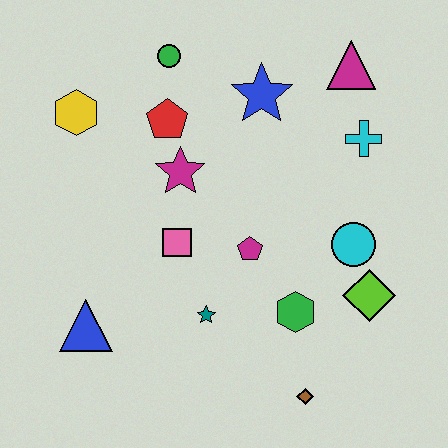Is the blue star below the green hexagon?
No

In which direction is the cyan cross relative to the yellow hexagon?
The cyan cross is to the right of the yellow hexagon.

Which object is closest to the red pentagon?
The magenta star is closest to the red pentagon.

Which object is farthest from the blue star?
The brown diamond is farthest from the blue star.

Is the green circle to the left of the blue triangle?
No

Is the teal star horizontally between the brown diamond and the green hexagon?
No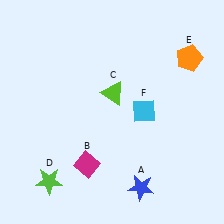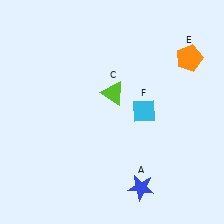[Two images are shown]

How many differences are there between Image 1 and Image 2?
There are 2 differences between the two images.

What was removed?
The lime star (D), the magenta diamond (B) were removed in Image 2.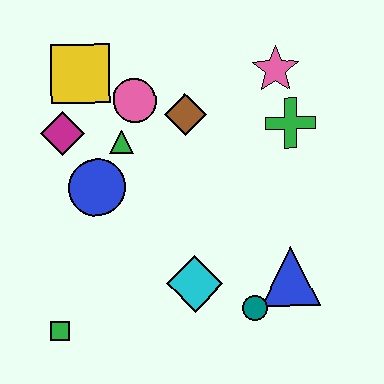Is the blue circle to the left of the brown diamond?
Yes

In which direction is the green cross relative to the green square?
The green cross is to the right of the green square.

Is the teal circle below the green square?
No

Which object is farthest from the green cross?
The green square is farthest from the green cross.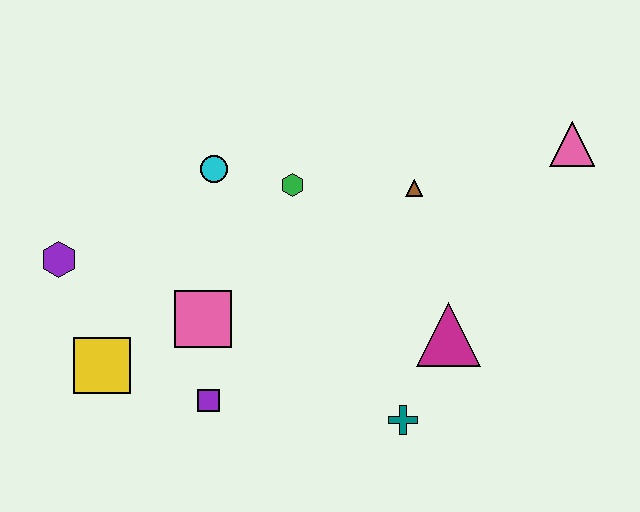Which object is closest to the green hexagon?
The cyan circle is closest to the green hexagon.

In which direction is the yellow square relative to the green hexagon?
The yellow square is to the left of the green hexagon.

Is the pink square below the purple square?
No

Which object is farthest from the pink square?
The pink triangle is farthest from the pink square.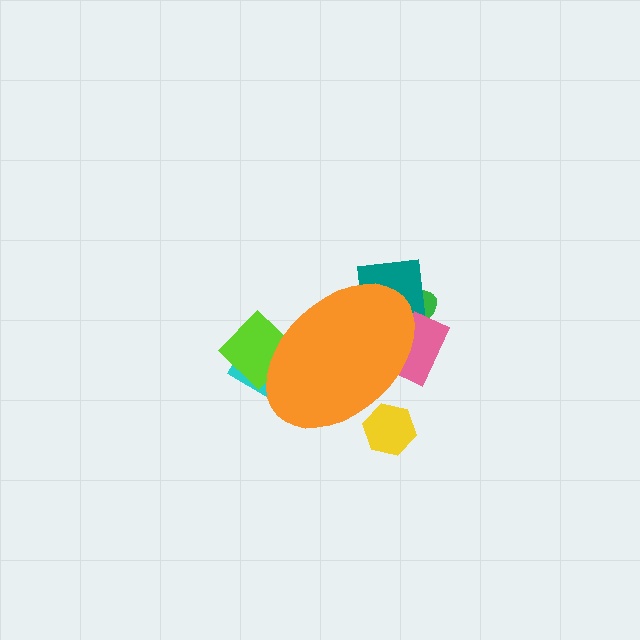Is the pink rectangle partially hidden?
Yes, the pink rectangle is partially hidden behind the orange ellipse.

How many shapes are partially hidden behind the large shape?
6 shapes are partially hidden.